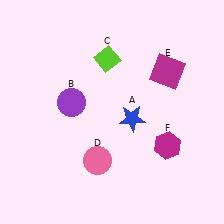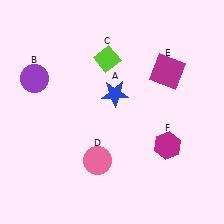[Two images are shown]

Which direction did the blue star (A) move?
The blue star (A) moved up.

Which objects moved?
The objects that moved are: the blue star (A), the purple circle (B).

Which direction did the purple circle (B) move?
The purple circle (B) moved left.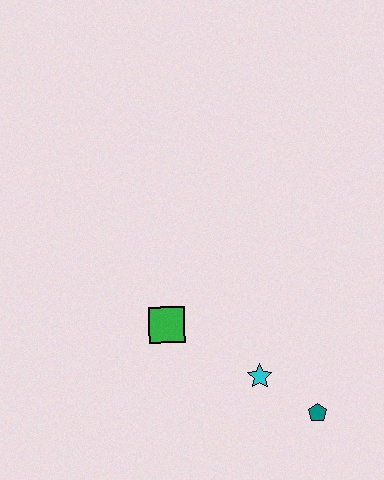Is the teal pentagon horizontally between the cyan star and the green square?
No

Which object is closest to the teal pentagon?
The cyan star is closest to the teal pentagon.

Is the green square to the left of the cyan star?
Yes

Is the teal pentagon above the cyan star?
No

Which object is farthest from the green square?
The teal pentagon is farthest from the green square.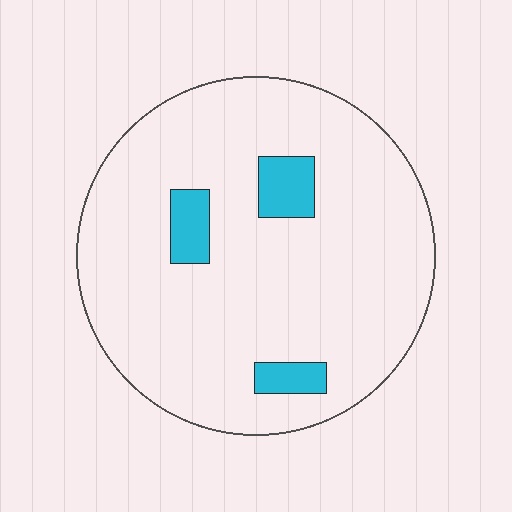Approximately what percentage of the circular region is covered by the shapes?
Approximately 10%.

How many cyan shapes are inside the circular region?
3.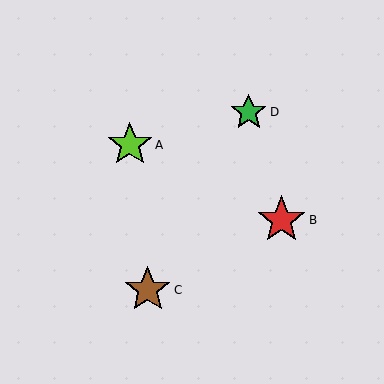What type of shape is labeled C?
Shape C is a brown star.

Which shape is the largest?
The red star (labeled B) is the largest.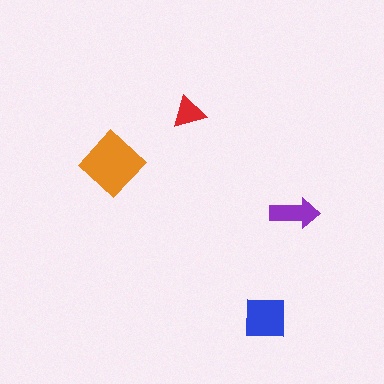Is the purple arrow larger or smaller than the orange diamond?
Smaller.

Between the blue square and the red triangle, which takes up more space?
The blue square.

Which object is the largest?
The orange diamond.